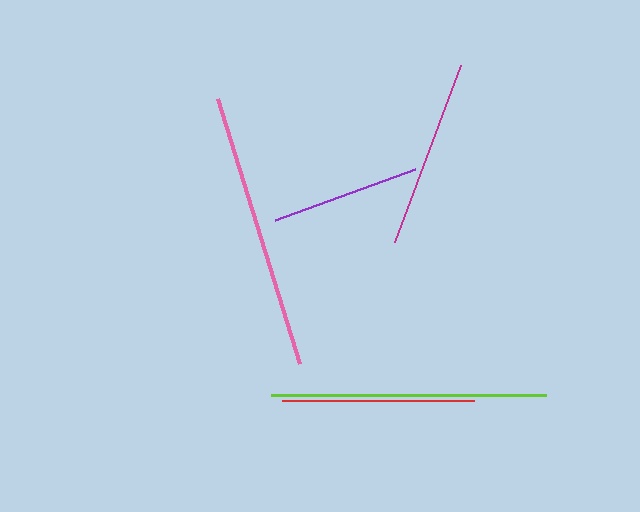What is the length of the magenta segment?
The magenta segment is approximately 188 pixels long.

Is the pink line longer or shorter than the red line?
The pink line is longer than the red line.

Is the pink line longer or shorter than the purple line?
The pink line is longer than the purple line.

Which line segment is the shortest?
The purple line is the shortest at approximately 149 pixels.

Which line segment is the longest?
The pink line is the longest at approximately 277 pixels.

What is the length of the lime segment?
The lime segment is approximately 275 pixels long.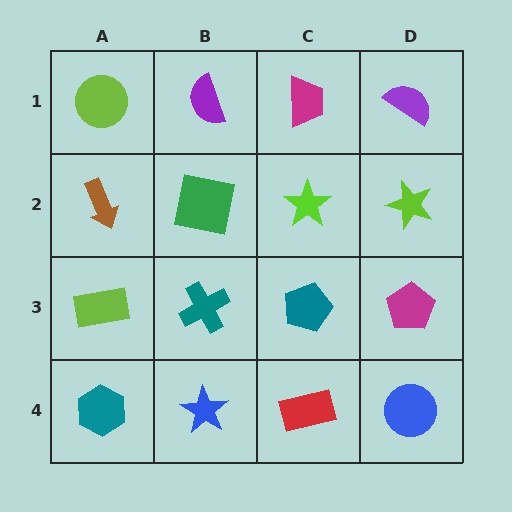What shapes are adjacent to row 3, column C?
A lime star (row 2, column C), a red rectangle (row 4, column C), a teal cross (row 3, column B), a magenta pentagon (row 3, column D).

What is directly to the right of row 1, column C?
A purple semicircle.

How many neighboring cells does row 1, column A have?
2.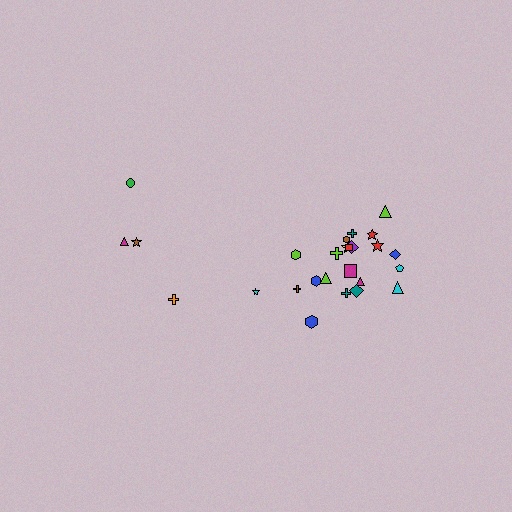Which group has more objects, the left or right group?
The right group.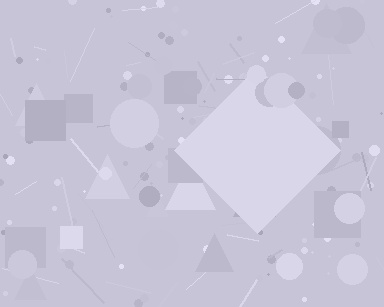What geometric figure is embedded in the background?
A diamond is embedded in the background.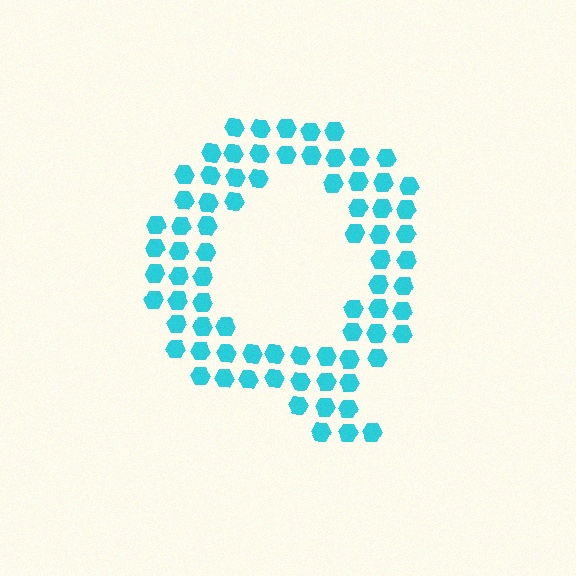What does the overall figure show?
The overall figure shows the letter Q.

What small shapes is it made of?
It is made of small hexagons.